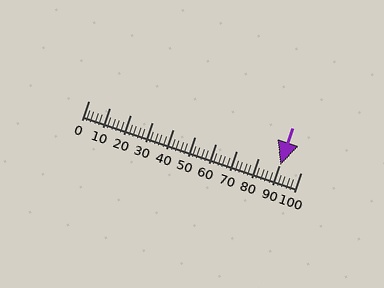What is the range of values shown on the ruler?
The ruler shows values from 0 to 100.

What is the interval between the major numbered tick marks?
The major tick marks are spaced 10 units apart.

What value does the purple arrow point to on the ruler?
The purple arrow points to approximately 91.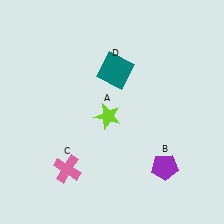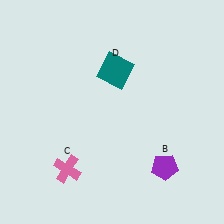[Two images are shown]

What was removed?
The lime star (A) was removed in Image 2.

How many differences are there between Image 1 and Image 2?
There is 1 difference between the two images.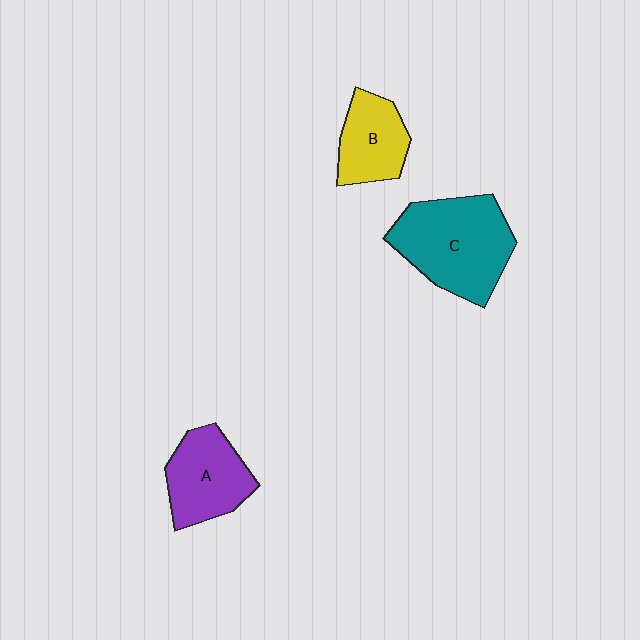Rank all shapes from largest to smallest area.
From largest to smallest: C (teal), A (purple), B (yellow).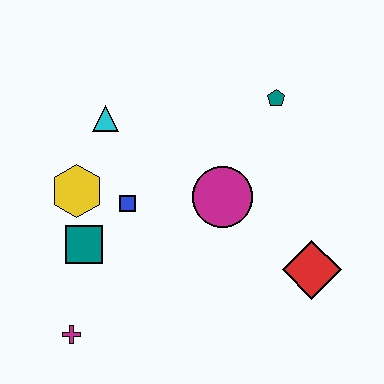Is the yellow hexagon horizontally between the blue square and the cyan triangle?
No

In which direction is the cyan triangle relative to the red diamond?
The cyan triangle is to the left of the red diamond.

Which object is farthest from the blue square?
The red diamond is farthest from the blue square.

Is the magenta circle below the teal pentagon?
Yes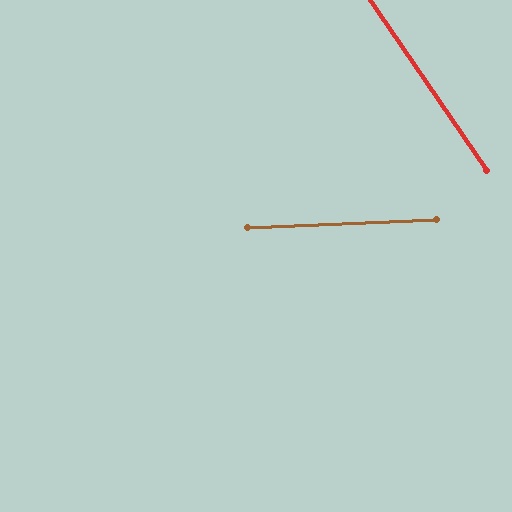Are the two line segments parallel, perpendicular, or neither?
Neither parallel nor perpendicular — they differ by about 58°.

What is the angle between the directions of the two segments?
Approximately 58 degrees.